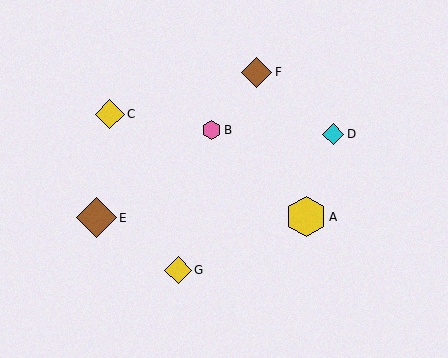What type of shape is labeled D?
Shape D is a cyan diamond.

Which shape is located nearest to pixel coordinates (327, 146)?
The cyan diamond (labeled D) at (333, 134) is nearest to that location.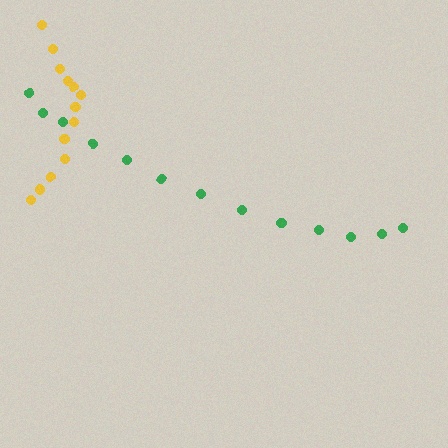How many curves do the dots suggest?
There are 2 distinct paths.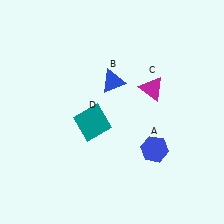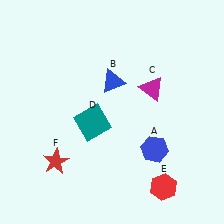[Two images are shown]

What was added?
A red hexagon (E), a red star (F) were added in Image 2.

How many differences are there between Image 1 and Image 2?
There are 2 differences between the two images.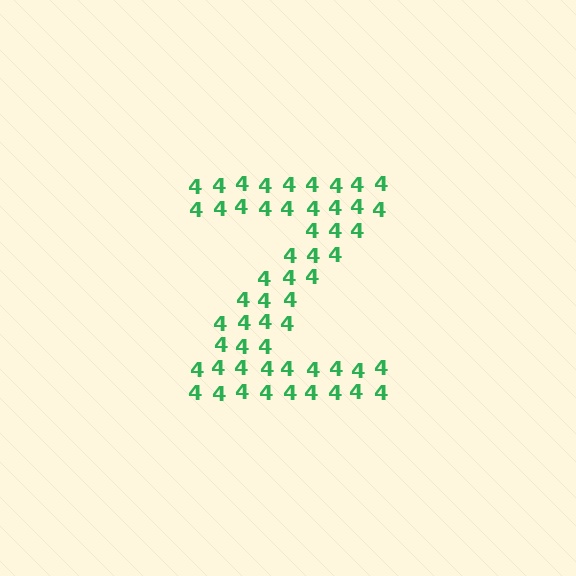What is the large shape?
The large shape is the letter Z.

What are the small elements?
The small elements are digit 4's.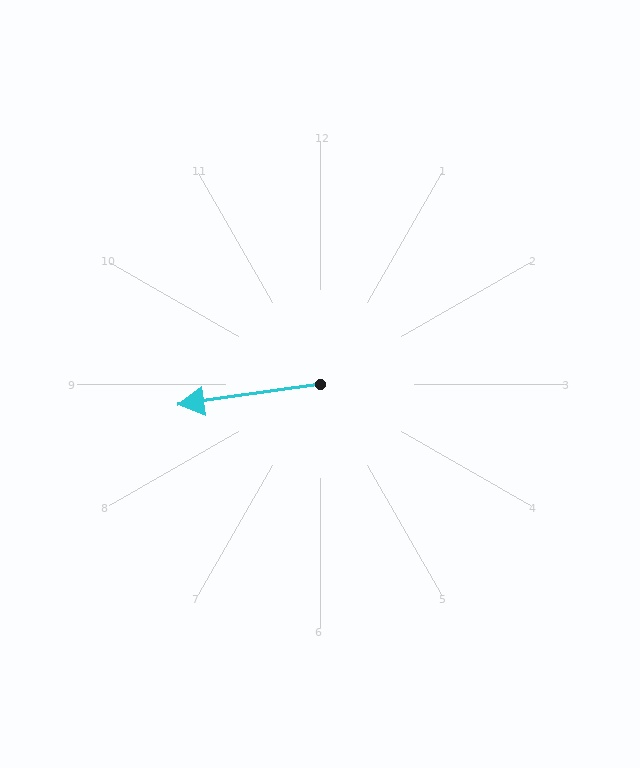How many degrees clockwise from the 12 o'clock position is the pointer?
Approximately 262 degrees.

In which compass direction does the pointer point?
West.